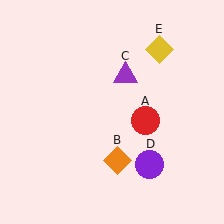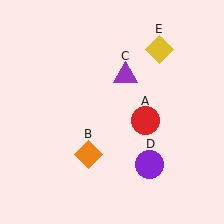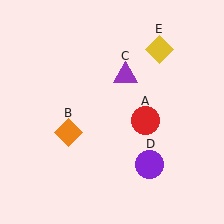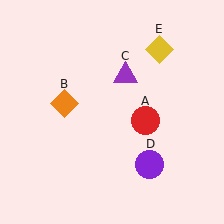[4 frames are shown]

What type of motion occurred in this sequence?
The orange diamond (object B) rotated clockwise around the center of the scene.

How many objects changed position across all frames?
1 object changed position: orange diamond (object B).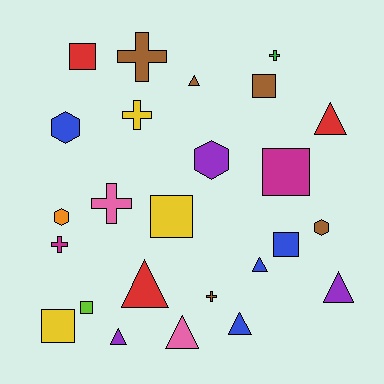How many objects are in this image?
There are 25 objects.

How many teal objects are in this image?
There are no teal objects.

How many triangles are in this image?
There are 8 triangles.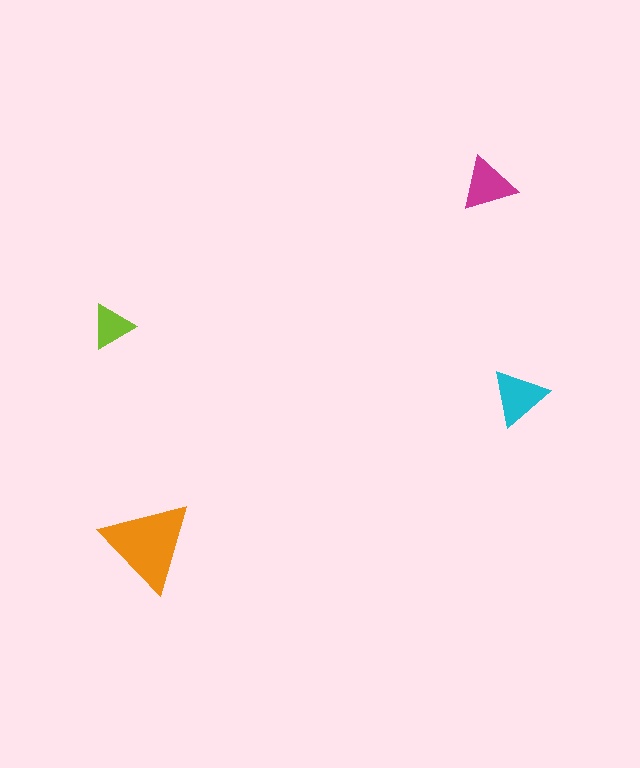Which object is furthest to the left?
The lime triangle is leftmost.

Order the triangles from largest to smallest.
the orange one, the cyan one, the magenta one, the lime one.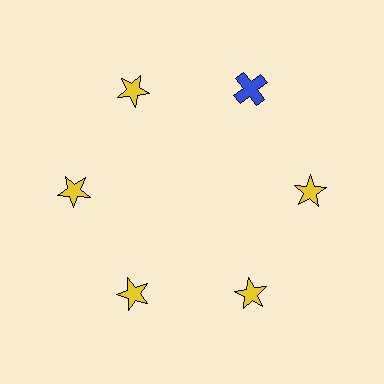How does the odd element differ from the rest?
It differs in both color (blue instead of yellow) and shape (cross instead of star).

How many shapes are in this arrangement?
There are 6 shapes arranged in a ring pattern.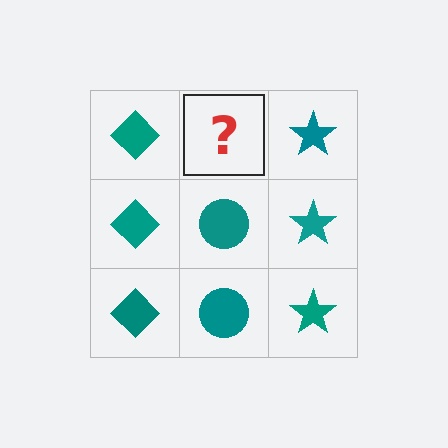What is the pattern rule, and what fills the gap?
The rule is that each column has a consistent shape. The gap should be filled with a teal circle.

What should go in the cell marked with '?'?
The missing cell should contain a teal circle.